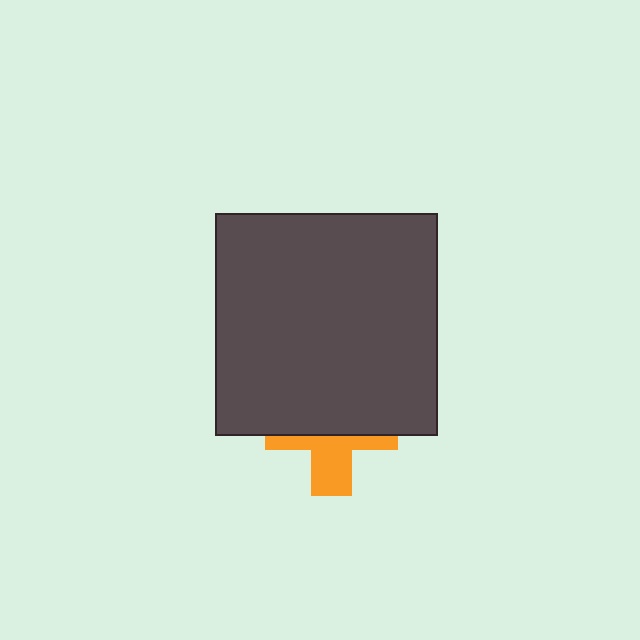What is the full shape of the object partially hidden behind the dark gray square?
The partially hidden object is an orange cross.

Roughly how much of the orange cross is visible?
A small part of it is visible (roughly 41%).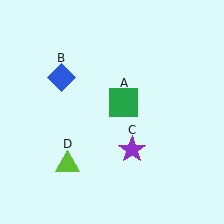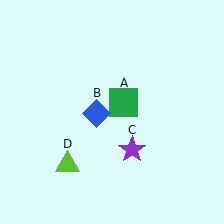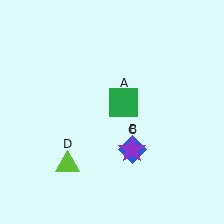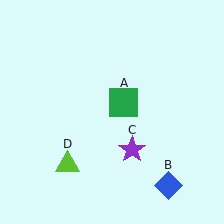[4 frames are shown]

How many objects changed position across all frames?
1 object changed position: blue diamond (object B).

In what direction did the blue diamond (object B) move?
The blue diamond (object B) moved down and to the right.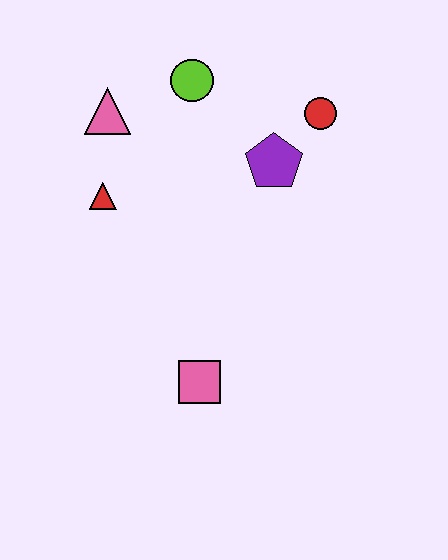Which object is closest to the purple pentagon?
The red circle is closest to the purple pentagon.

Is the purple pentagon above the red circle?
No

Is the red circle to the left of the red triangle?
No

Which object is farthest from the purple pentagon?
The pink square is farthest from the purple pentagon.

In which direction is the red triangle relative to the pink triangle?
The red triangle is below the pink triangle.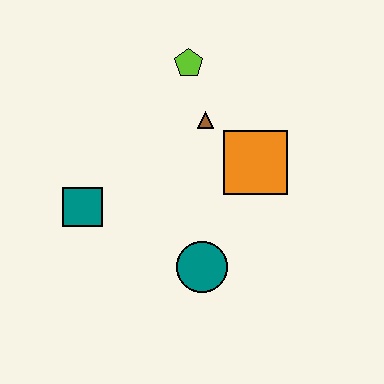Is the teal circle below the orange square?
Yes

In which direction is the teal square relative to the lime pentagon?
The teal square is below the lime pentagon.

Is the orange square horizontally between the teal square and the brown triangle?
No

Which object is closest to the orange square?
The brown triangle is closest to the orange square.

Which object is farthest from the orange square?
The teal square is farthest from the orange square.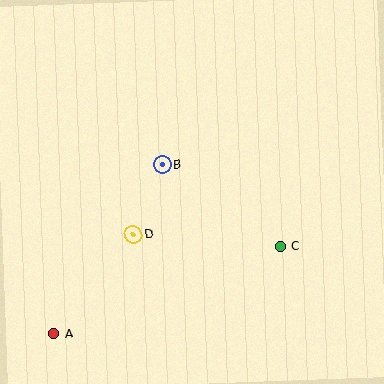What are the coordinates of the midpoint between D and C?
The midpoint between D and C is at (207, 240).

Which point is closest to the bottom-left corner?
Point A is closest to the bottom-left corner.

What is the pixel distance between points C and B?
The distance between C and B is 144 pixels.